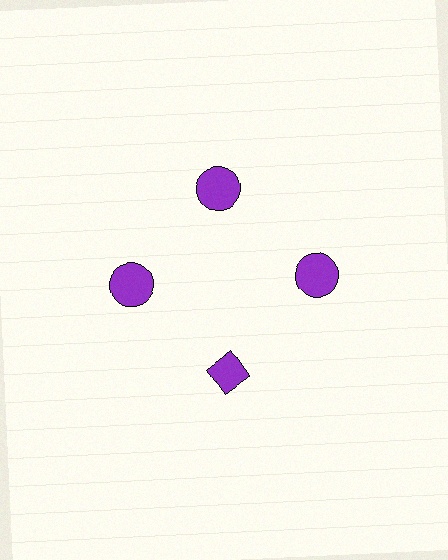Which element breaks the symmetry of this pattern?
The purple diamond at roughly the 6 o'clock position breaks the symmetry. All other shapes are purple circles.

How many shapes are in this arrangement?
There are 4 shapes arranged in a ring pattern.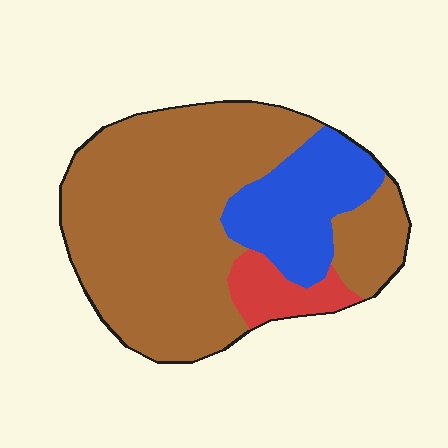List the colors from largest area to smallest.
From largest to smallest: brown, blue, red.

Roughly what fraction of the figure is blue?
Blue covers 21% of the figure.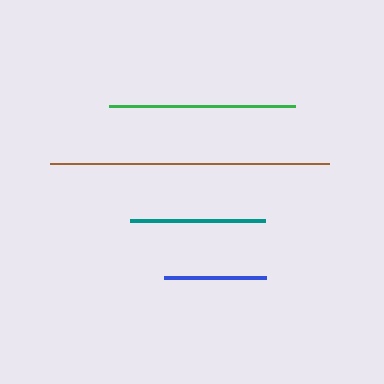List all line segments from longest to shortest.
From longest to shortest: brown, green, teal, blue.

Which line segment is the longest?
The brown line is the longest at approximately 279 pixels.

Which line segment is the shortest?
The blue line is the shortest at approximately 102 pixels.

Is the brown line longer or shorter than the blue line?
The brown line is longer than the blue line.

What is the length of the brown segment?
The brown segment is approximately 279 pixels long.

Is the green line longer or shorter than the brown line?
The brown line is longer than the green line.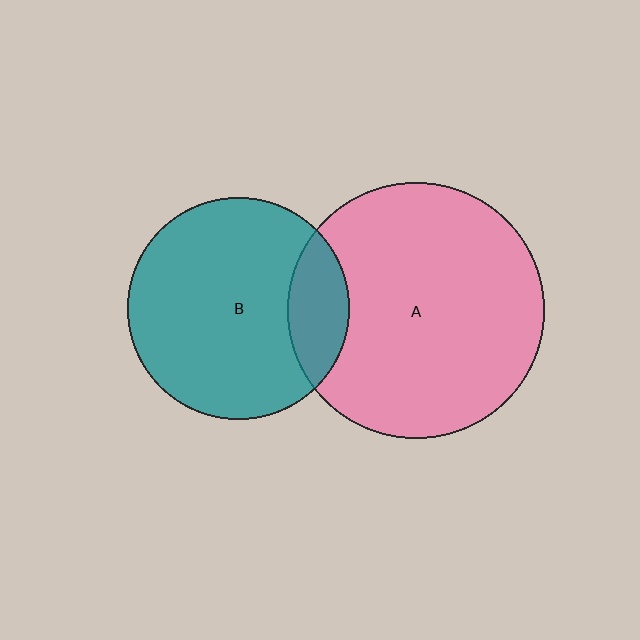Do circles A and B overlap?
Yes.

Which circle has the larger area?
Circle A (pink).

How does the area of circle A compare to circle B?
Approximately 1.3 times.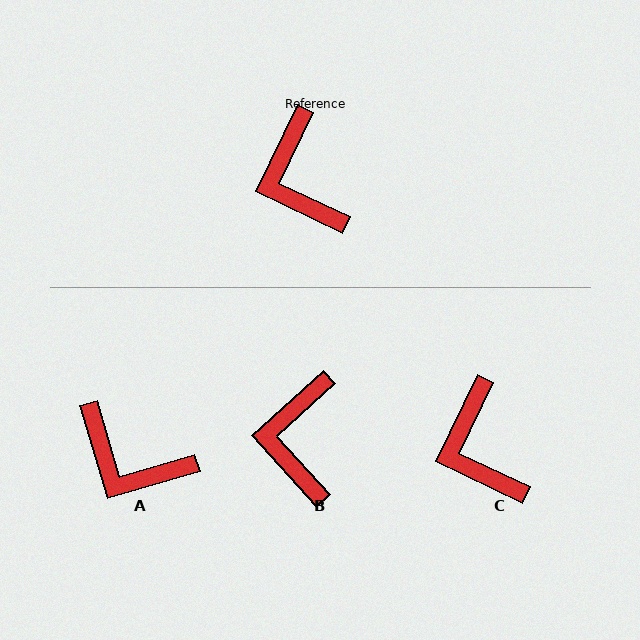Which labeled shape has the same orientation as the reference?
C.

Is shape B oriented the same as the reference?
No, it is off by about 22 degrees.